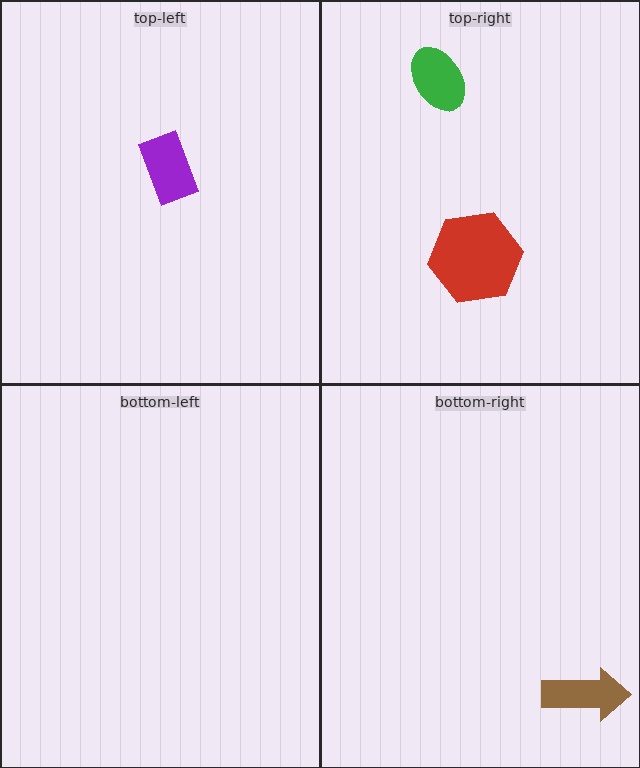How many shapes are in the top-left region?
1.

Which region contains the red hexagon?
The top-right region.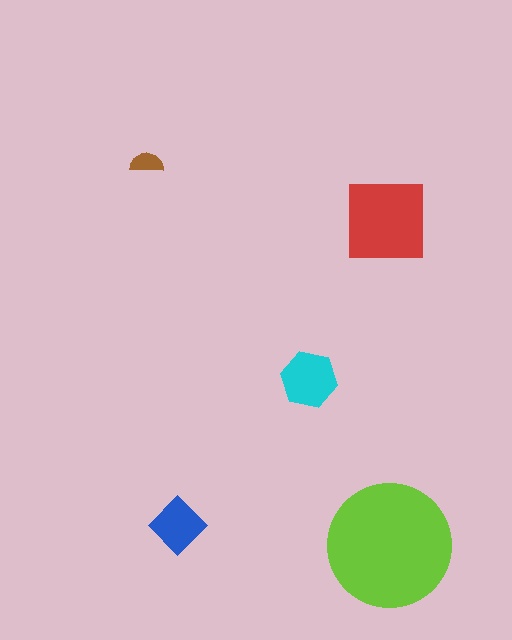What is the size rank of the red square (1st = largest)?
2nd.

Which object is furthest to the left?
The brown semicircle is leftmost.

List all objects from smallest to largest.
The brown semicircle, the blue diamond, the cyan hexagon, the red square, the lime circle.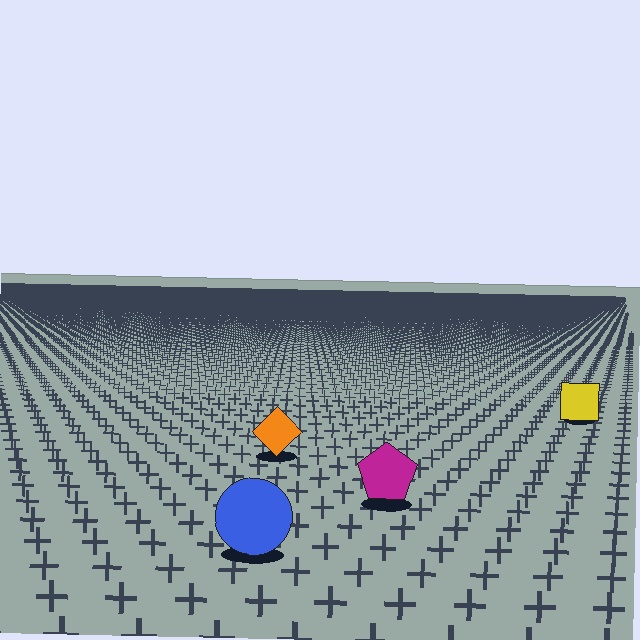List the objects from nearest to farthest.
From nearest to farthest: the blue circle, the magenta pentagon, the orange diamond, the yellow square.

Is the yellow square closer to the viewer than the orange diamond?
No. The orange diamond is closer — you can tell from the texture gradient: the ground texture is coarser near it.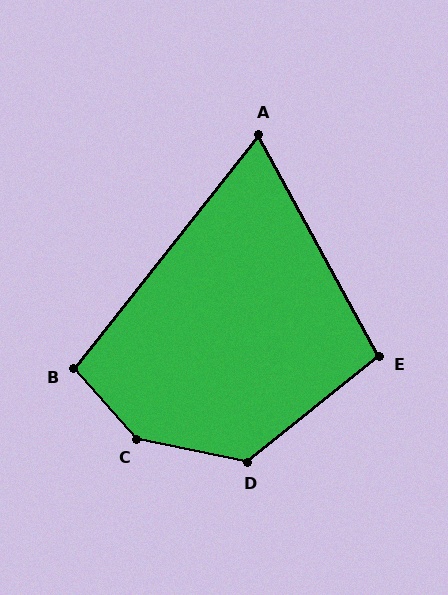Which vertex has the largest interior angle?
C, at approximately 144 degrees.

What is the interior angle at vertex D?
Approximately 130 degrees (obtuse).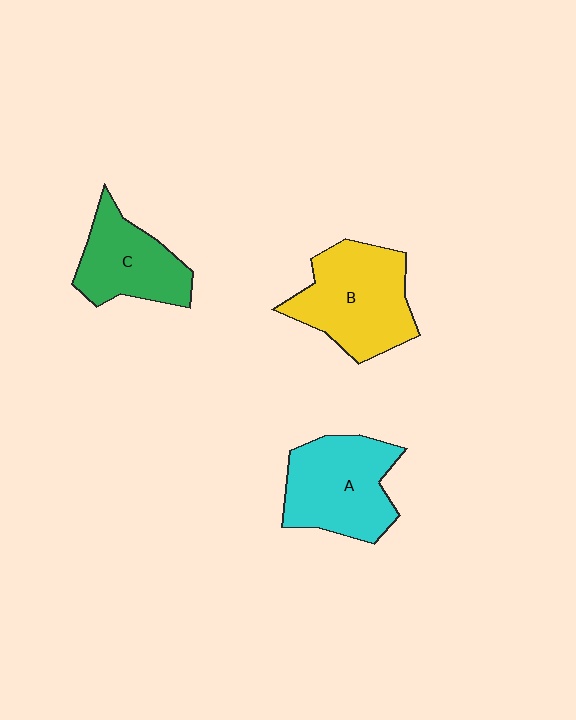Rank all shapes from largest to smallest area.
From largest to smallest: B (yellow), A (cyan), C (green).